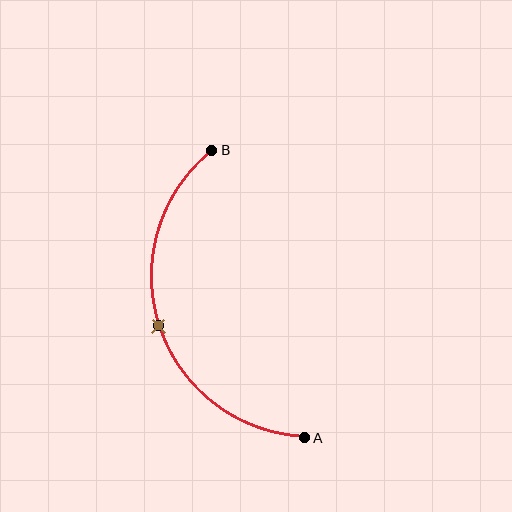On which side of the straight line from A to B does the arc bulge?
The arc bulges to the left of the straight line connecting A and B.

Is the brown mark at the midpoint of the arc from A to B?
Yes. The brown mark lies on the arc at equal arc-length from both A and B — it is the arc midpoint.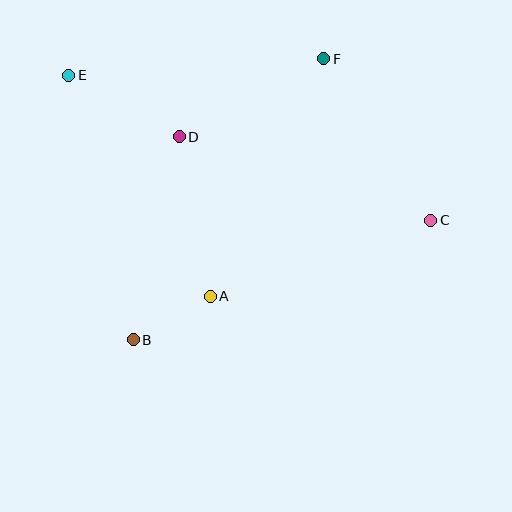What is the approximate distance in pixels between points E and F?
The distance between E and F is approximately 256 pixels.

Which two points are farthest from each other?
Points C and E are farthest from each other.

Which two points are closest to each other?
Points A and B are closest to each other.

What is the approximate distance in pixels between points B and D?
The distance between B and D is approximately 208 pixels.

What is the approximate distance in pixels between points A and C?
The distance between A and C is approximately 233 pixels.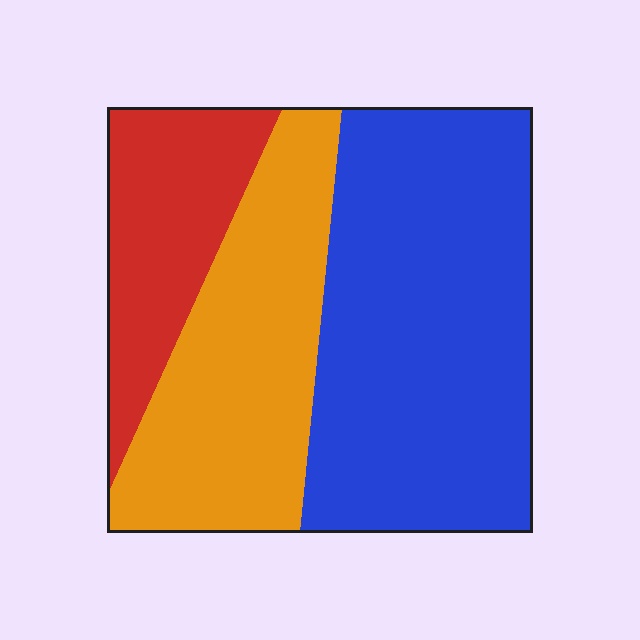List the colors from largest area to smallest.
From largest to smallest: blue, orange, red.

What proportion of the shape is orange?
Orange covers around 30% of the shape.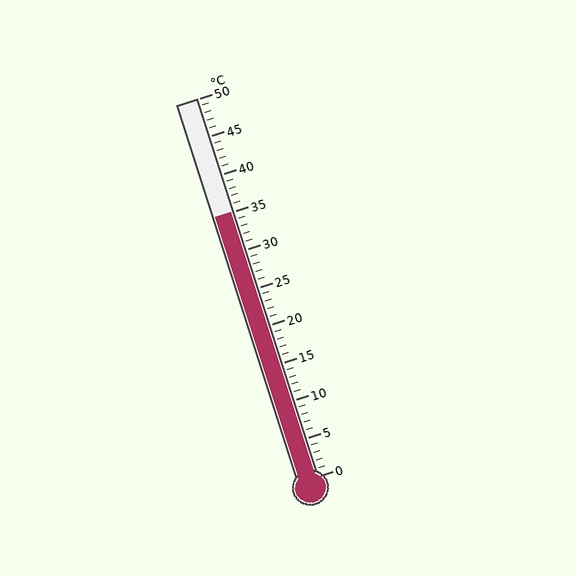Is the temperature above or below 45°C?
The temperature is below 45°C.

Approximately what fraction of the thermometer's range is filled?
The thermometer is filled to approximately 70% of its range.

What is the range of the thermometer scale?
The thermometer scale ranges from 0°C to 50°C.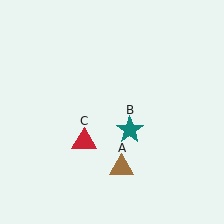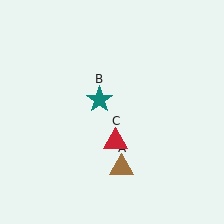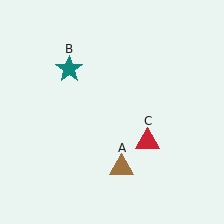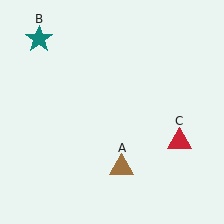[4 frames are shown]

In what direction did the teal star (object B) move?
The teal star (object B) moved up and to the left.